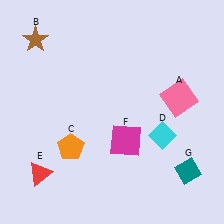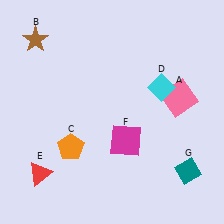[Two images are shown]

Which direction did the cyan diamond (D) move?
The cyan diamond (D) moved up.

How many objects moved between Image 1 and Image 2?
1 object moved between the two images.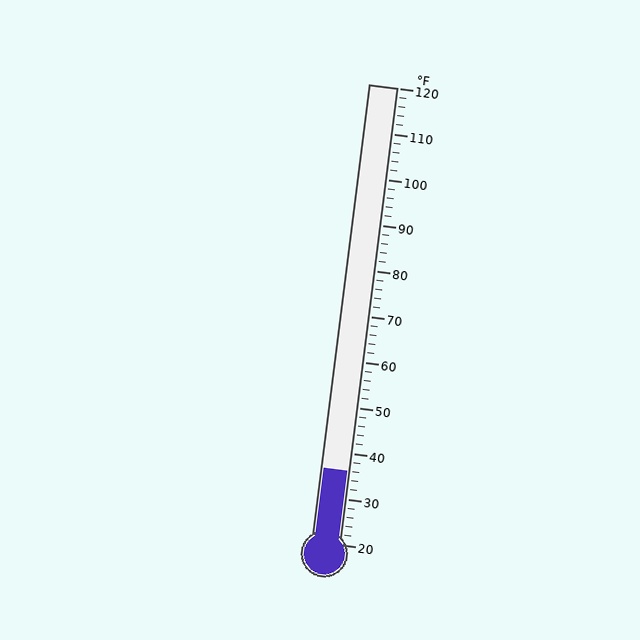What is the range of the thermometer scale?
The thermometer scale ranges from 20°F to 120°F.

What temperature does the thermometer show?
The thermometer shows approximately 36°F.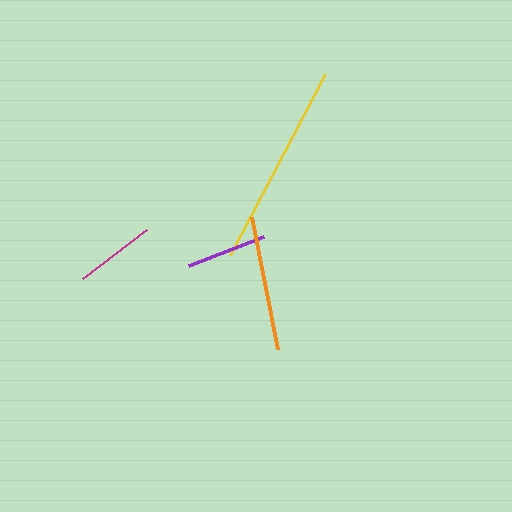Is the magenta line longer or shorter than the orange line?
The orange line is longer than the magenta line.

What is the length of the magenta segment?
The magenta segment is approximately 80 pixels long.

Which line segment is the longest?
The yellow line is the longest at approximately 204 pixels.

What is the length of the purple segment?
The purple segment is approximately 81 pixels long.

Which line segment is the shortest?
The magenta line is the shortest at approximately 80 pixels.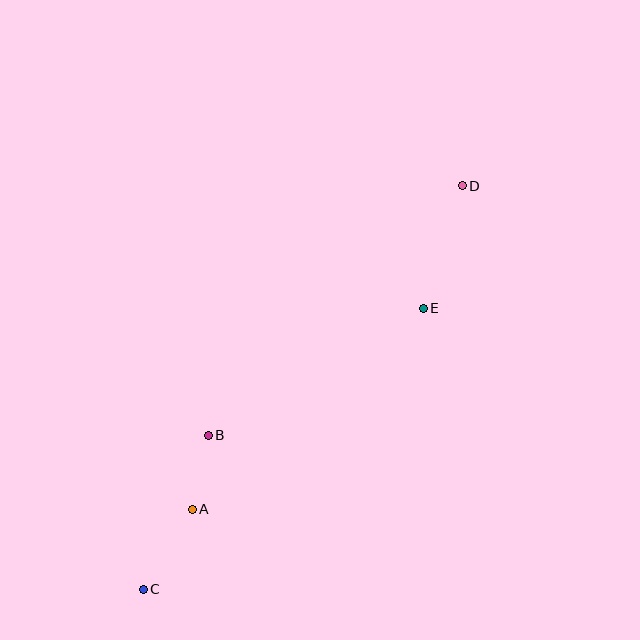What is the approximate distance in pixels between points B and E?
The distance between B and E is approximately 250 pixels.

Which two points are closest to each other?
Points A and B are closest to each other.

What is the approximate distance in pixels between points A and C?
The distance between A and C is approximately 94 pixels.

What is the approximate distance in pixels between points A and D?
The distance between A and D is approximately 422 pixels.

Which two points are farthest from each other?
Points C and D are farthest from each other.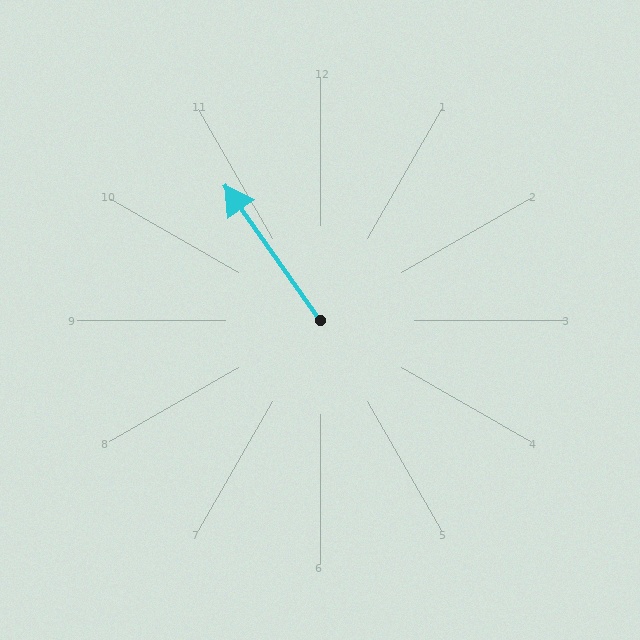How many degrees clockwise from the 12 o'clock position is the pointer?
Approximately 325 degrees.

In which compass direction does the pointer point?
Northwest.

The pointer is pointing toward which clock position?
Roughly 11 o'clock.